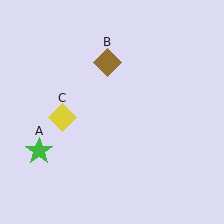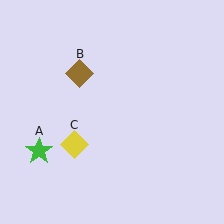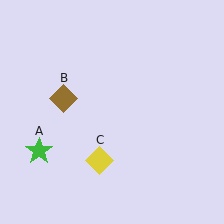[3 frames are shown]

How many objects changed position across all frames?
2 objects changed position: brown diamond (object B), yellow diamond (object C).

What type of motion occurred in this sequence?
The brown diamond (object B), yellow diamond (object C) rotated counterclockwise around the center of the scene.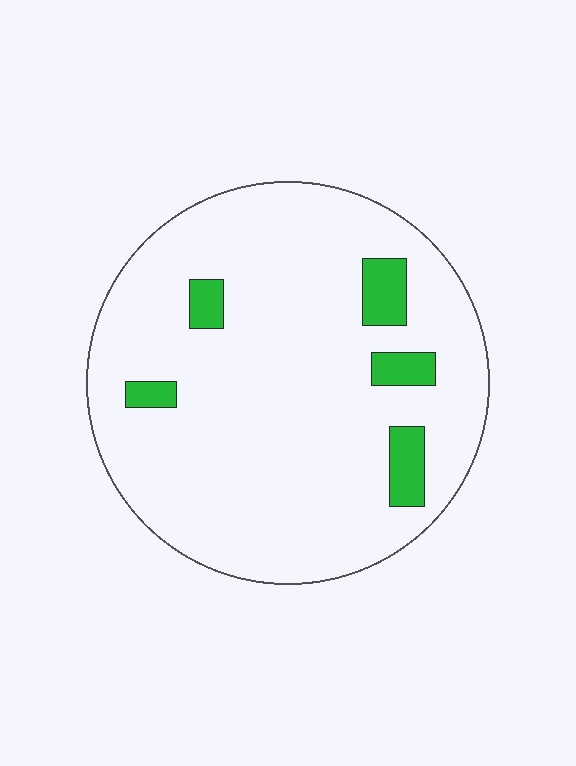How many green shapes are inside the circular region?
5.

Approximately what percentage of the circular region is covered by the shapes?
Approximately 10%.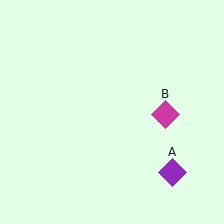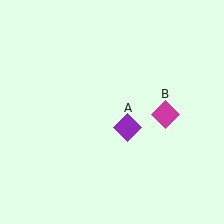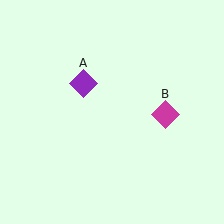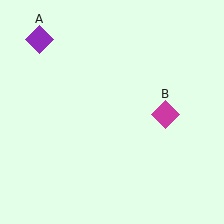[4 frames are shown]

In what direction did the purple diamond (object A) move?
The purple diamond (object A) moved up and to the left.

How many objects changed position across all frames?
1 object changed position: purple diamond (object A).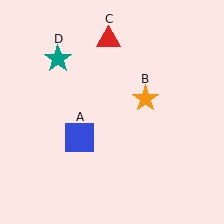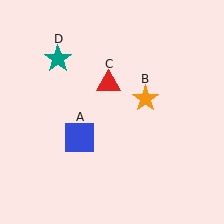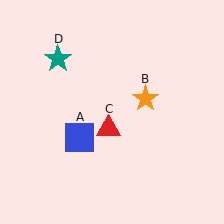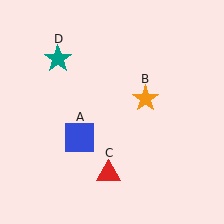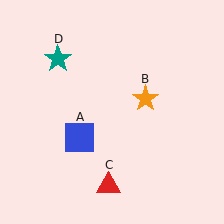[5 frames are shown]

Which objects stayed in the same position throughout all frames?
Blue square (object A) and orange star (object B) and teal star (object D) remained stationary.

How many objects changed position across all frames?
1 object changed position: red triangle (object C).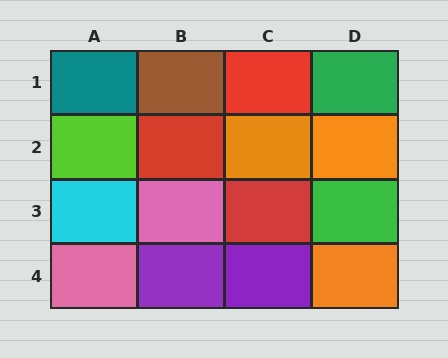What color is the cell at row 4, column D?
Orange.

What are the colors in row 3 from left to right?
Cyan, pink, red, green.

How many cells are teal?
1 cell is teal.